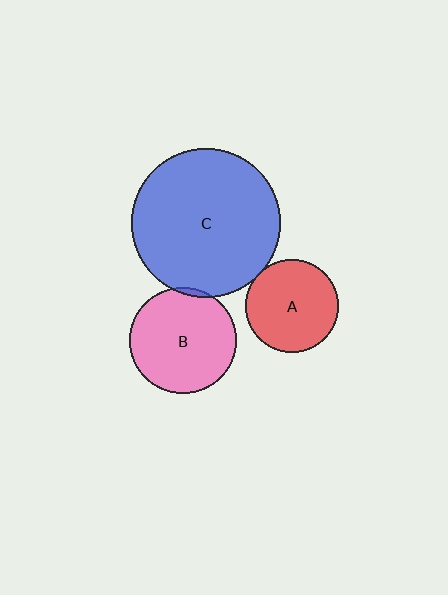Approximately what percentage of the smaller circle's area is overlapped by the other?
Approximately 5%.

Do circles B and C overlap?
Yes.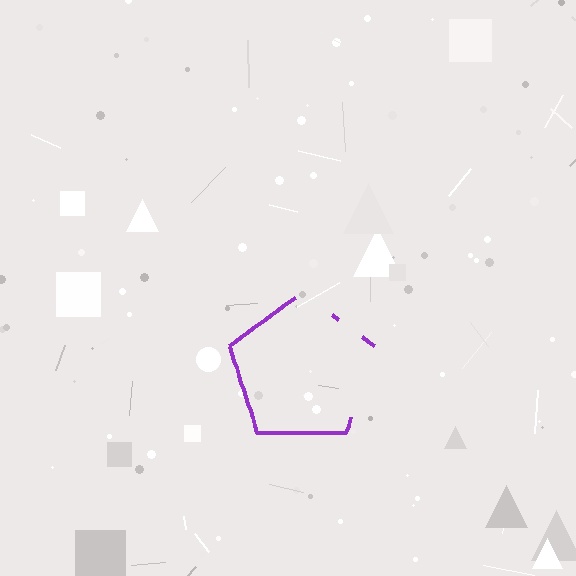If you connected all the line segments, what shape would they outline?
They would outline a pentagon.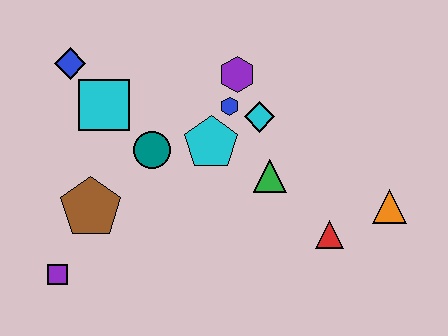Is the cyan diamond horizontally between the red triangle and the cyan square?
Yes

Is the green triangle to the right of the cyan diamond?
Yes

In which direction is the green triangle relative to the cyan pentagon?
The green triangle is to the right of the cyan pentagon.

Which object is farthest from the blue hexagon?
The purple square is farthest from the blue hexagon.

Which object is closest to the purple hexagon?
The blue hexagon is closest to the purple hexagon.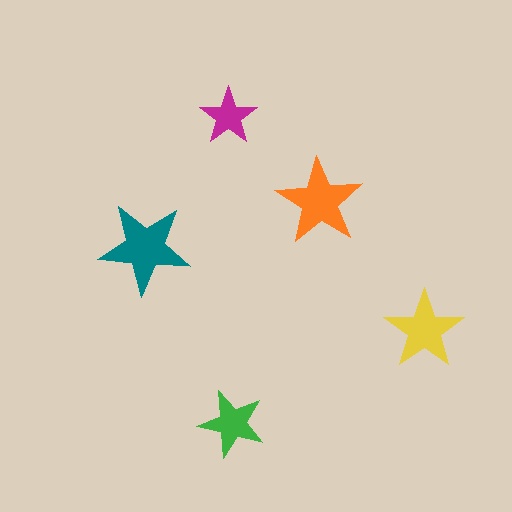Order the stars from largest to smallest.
the teal one, the orange one, the yellow one, the green one, the magenta one.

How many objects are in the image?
There are 5 objects in the image.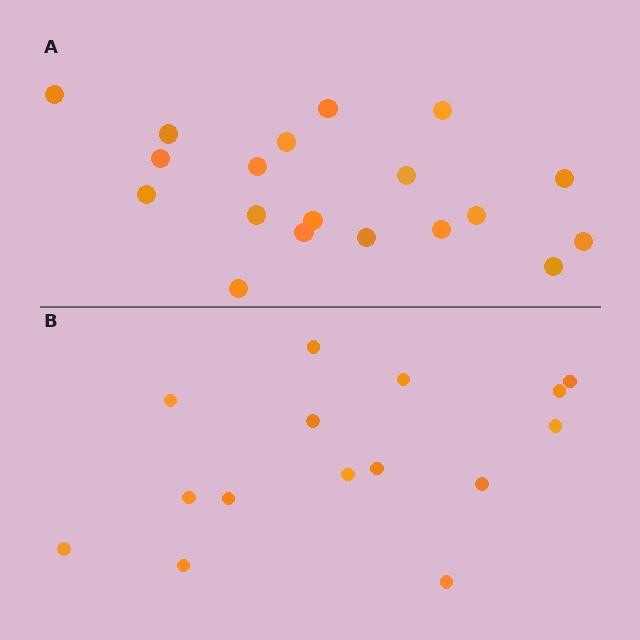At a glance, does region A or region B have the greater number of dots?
Region A (the top region) has more dots.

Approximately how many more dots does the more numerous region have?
Region A has about 4 more dots than region B.